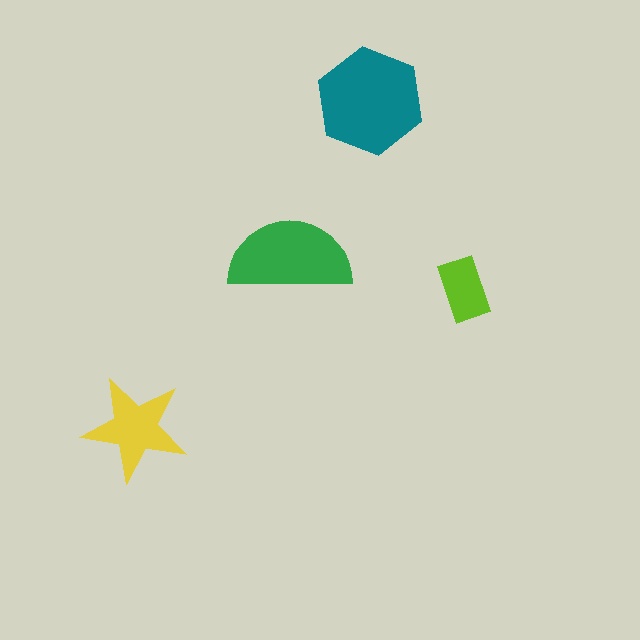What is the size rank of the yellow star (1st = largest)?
3rd.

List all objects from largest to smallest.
The teal hexagon, the green semicircle, the yellow star, the lime rectangle.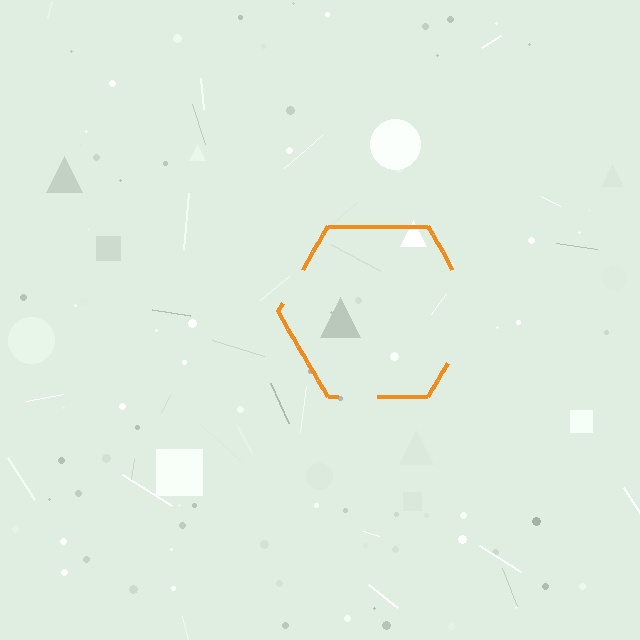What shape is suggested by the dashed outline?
The dashed outline suggests a hexagon.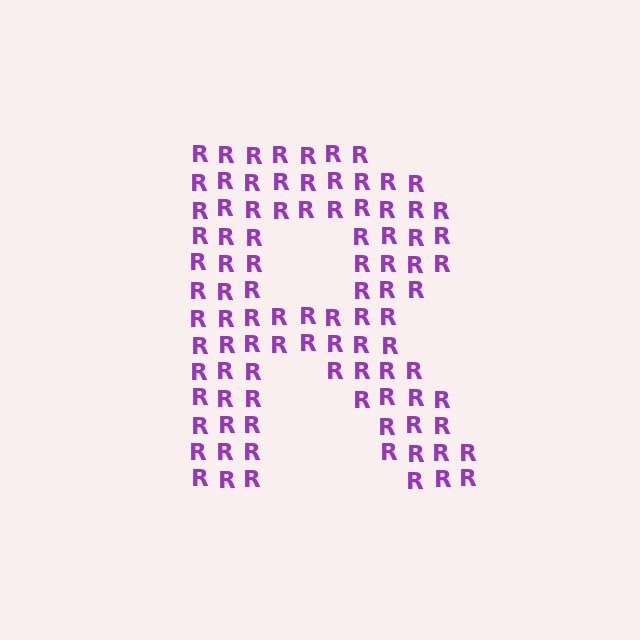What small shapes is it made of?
It is made of small letter R's.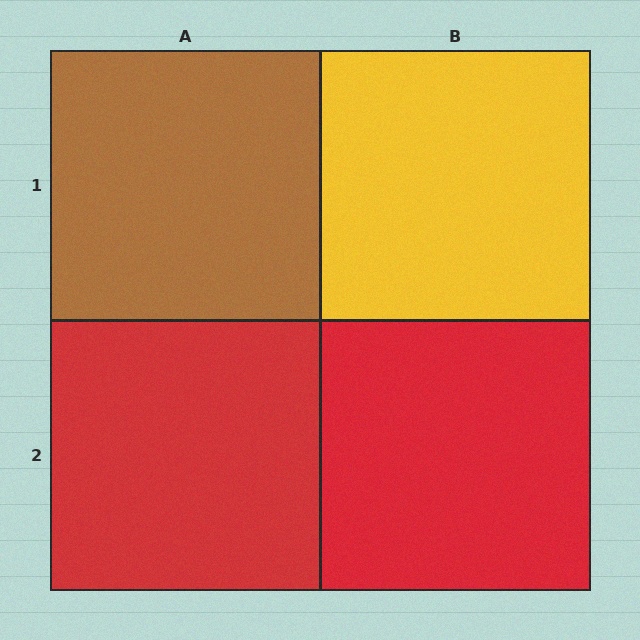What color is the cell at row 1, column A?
Brown.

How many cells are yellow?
1 cell is yellow.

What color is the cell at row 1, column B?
Yellow.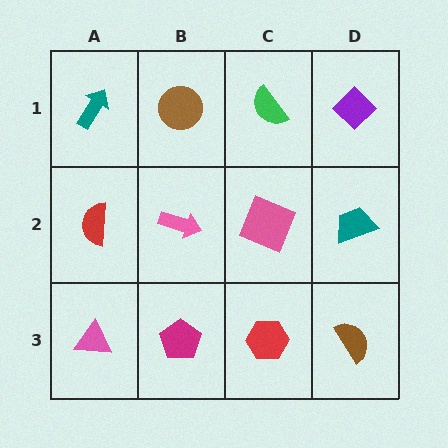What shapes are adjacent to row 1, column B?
A pink arrow (row 2, column B), a teal arrow (row 1, column A), a green semicircle (row 1, column C).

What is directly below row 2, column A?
A pink triangle.